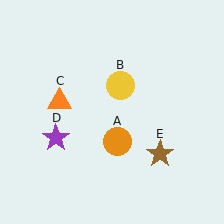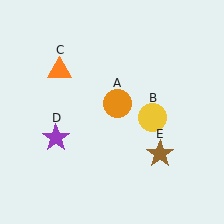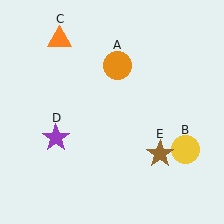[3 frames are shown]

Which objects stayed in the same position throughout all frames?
Purple star (object D) and brown star (object E) remained stationary.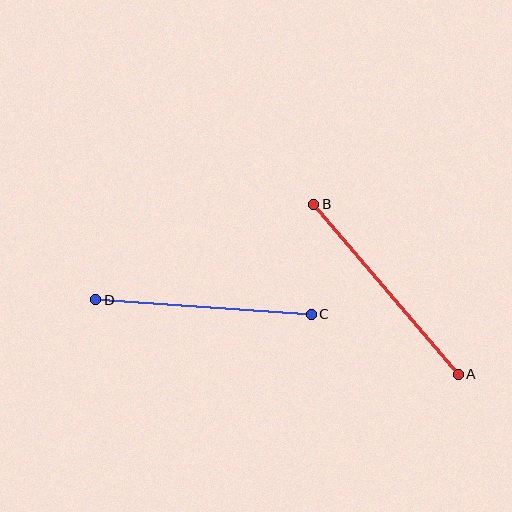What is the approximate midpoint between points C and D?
The midpoint is at approximately (203, 307) pixels.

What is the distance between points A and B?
The distance is approximately 223 pixels.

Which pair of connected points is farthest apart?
Points A and B are farthest apart.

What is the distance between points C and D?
The distance is approximately 216 pixels.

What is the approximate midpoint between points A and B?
The midpoint is at approximately (386, 289) pixels.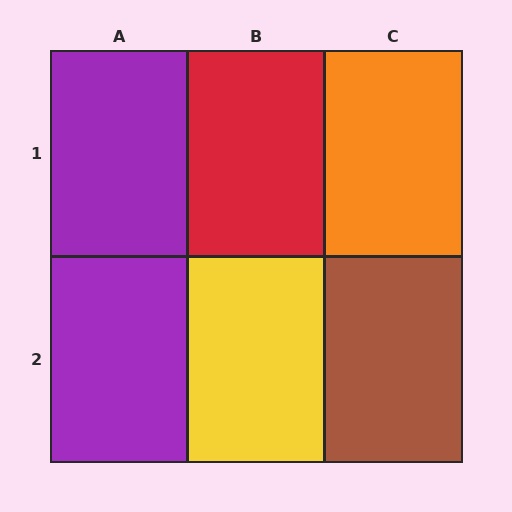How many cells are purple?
2 cells are purple.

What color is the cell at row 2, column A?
Purple.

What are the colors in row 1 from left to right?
Purple, red, orange.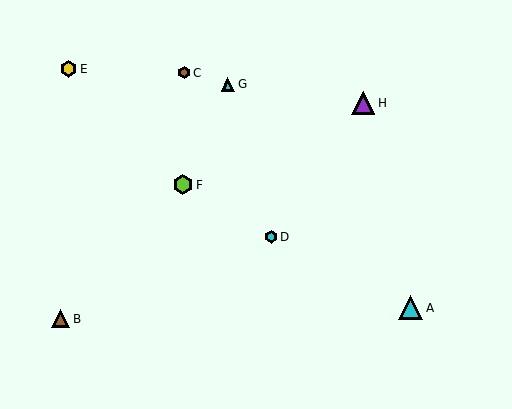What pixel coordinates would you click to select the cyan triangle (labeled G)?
Click at (228, 84) to select the cyan triangle G.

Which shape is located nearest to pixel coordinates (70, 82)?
The yellow hexagon (labeled E) at (69, 69) is nearest to that location.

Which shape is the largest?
The cyan triangle (labeled A) is the largest.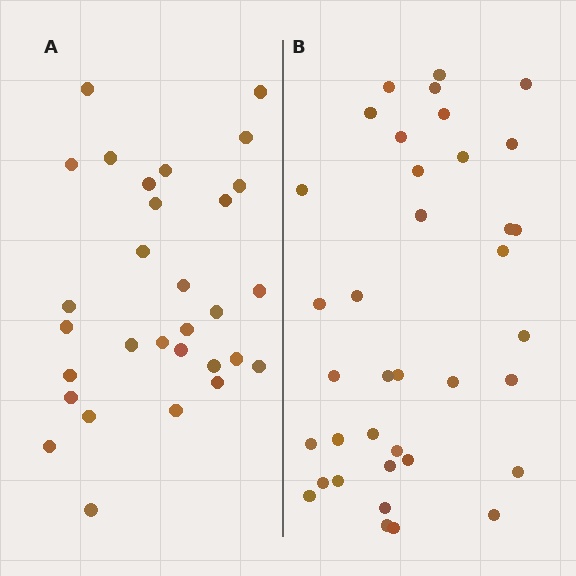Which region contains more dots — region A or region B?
Region B (the right region) has more dots.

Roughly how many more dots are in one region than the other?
Region B has roughly 8 or so more dots than region A.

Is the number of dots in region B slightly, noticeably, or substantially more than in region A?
Region B has only slightly more — the two regions are fairly close. The ratio is roughly 1.2 to 1.